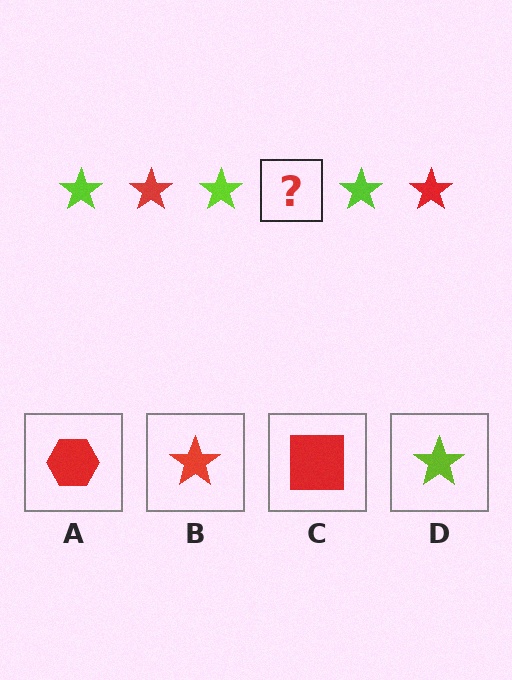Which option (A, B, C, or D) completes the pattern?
B.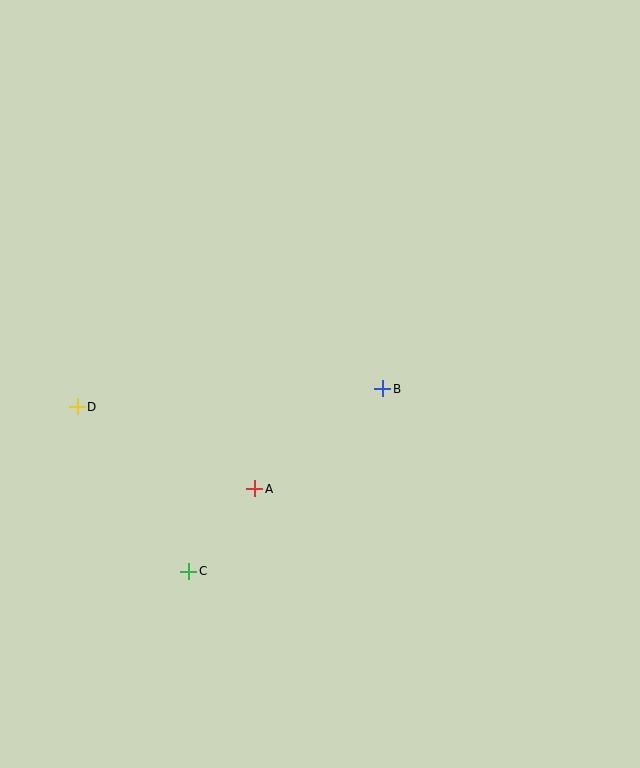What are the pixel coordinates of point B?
Point B is at (383, 389).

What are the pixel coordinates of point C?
Point C is at (189, 571).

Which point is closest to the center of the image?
Point B at (383, 389) is closest to the center.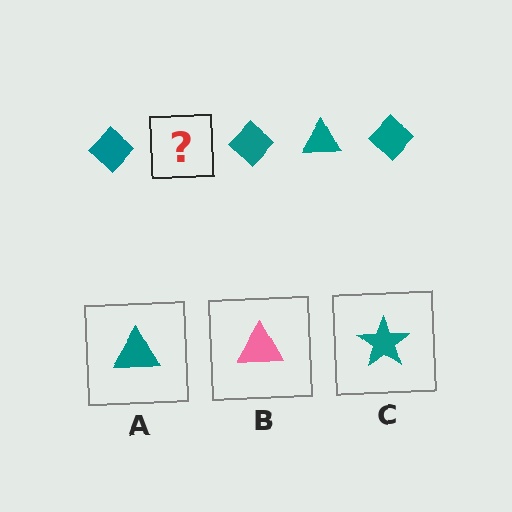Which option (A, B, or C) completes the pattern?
A.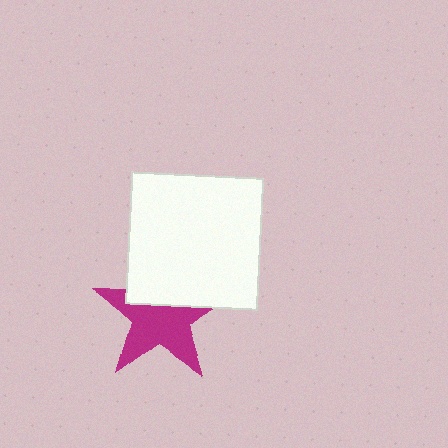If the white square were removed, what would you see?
You would see the complete magenta star.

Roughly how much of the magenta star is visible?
About half of it is visible (roughly 63%).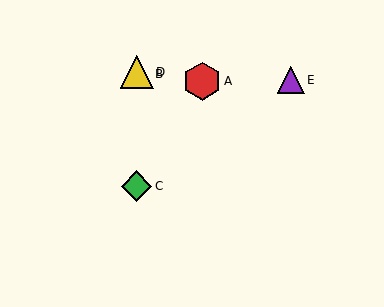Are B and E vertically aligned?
No, B is at x≈137 and E is at x≈291.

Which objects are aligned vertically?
Objects B, C, D are aligned vertically.